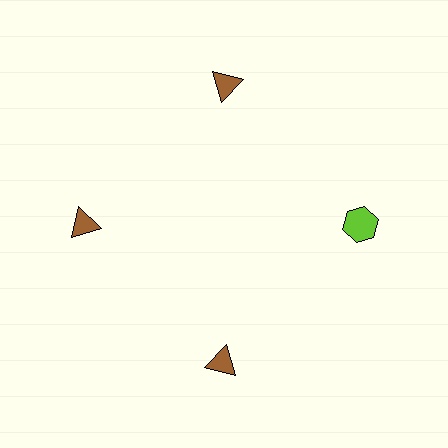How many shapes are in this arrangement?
There are 4 shapes arranged in a ring pattern.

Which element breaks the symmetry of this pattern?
The lime hexagon at roughly the 3 o'clock position breaks the symmetry. All other shapes are brown triangles.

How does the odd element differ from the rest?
It differs in both color (lime instead of brown) and shape (hexagon instead of triangle).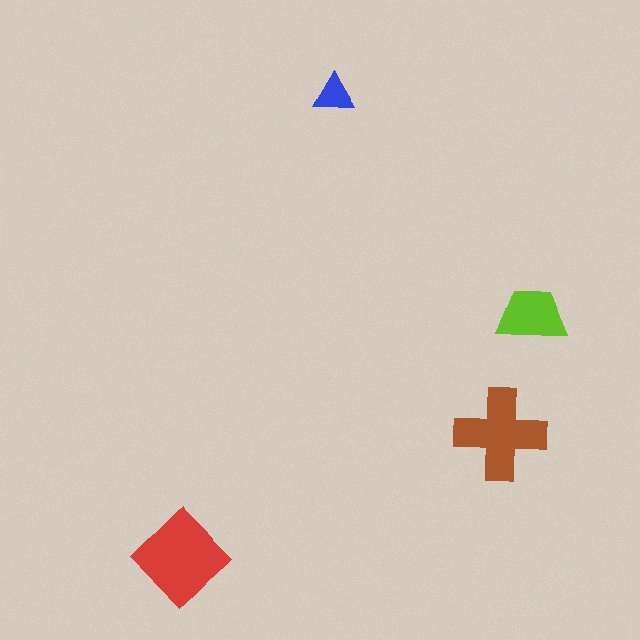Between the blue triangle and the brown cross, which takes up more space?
The brown cross.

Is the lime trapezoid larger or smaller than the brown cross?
Smaller.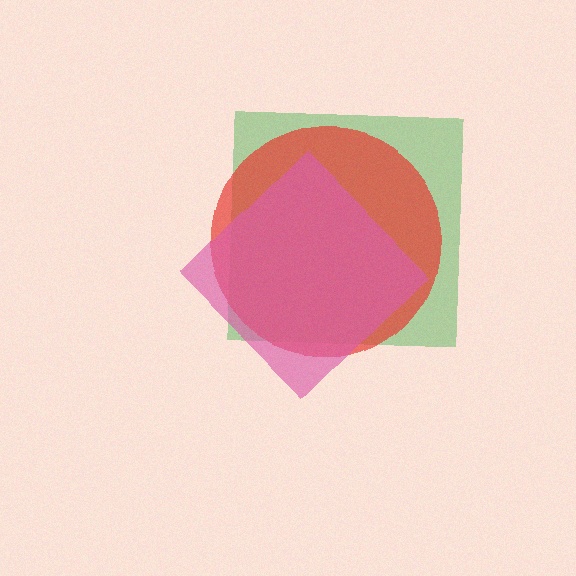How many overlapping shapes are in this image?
There are 3 overlapping shapes in the image.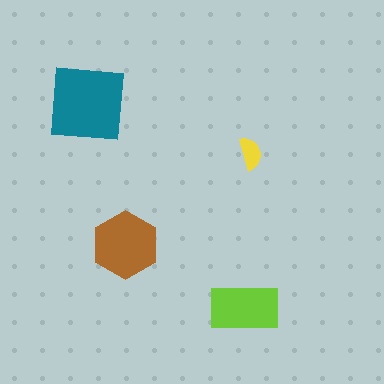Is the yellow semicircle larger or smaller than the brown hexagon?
Smaller.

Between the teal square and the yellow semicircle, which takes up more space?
The teal square.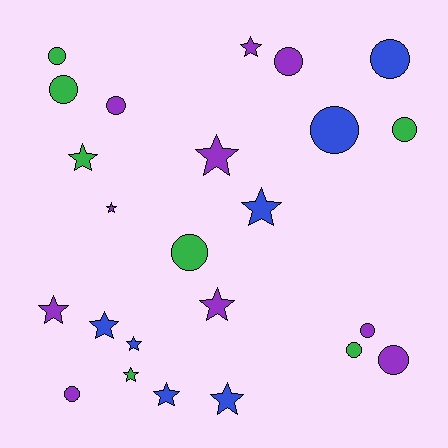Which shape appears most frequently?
Circle, with 12 objects.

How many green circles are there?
There are 5 green circles.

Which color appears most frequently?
Purple, with 10 objects.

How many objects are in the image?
There are 24 objects.